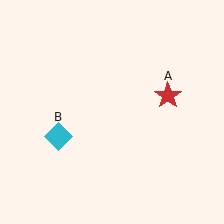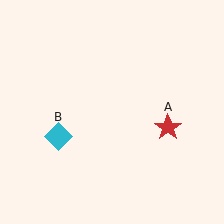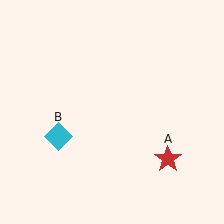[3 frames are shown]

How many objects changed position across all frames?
1 object changed position: red star (object A).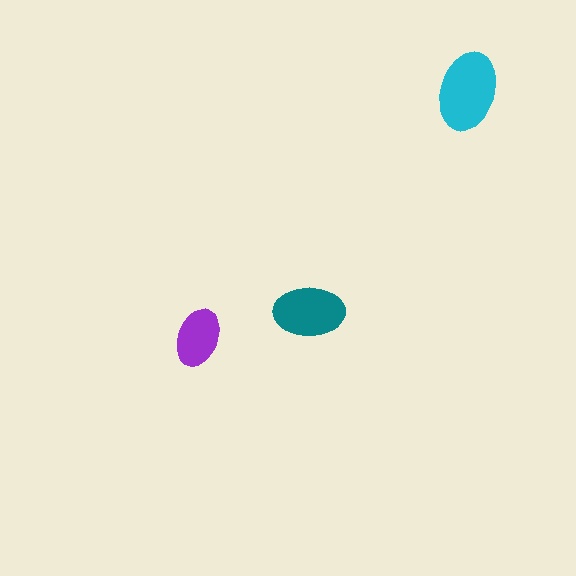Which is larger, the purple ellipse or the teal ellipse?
The teal one.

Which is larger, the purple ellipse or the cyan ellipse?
The cyan one.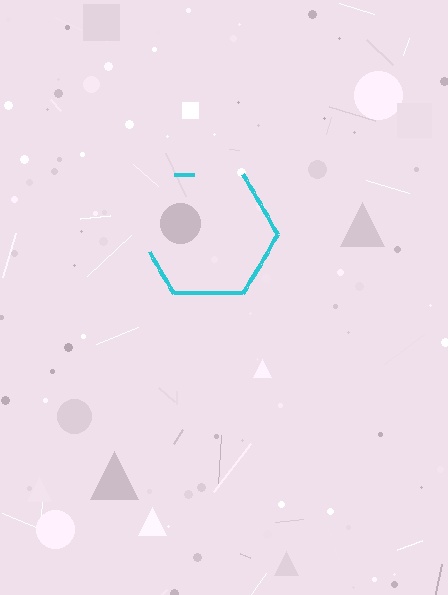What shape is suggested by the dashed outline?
The dashed outline suggests a hexagon.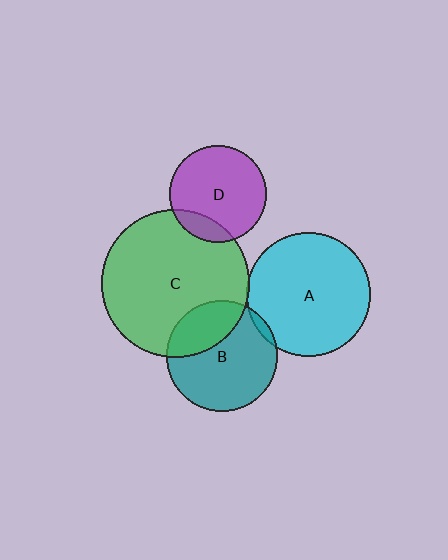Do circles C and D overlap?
Yes.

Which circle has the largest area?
Circle C (green).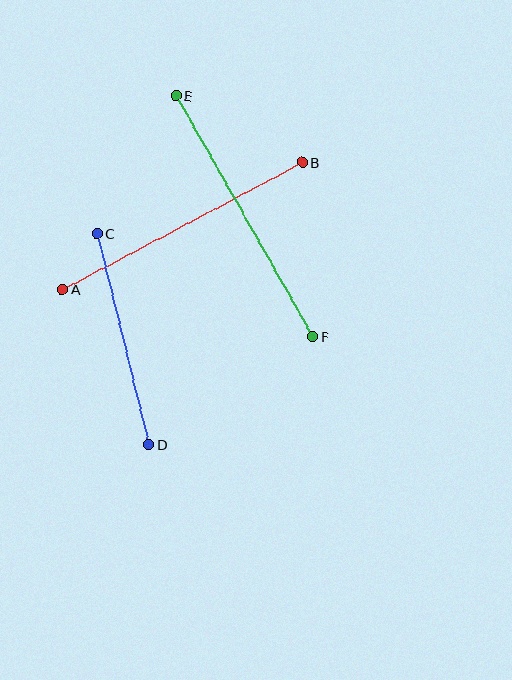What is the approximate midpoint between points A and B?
The midpoint is at approximately (182, 226) pixels.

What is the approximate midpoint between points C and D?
The midpoint is at approximately (123, 339) pixels.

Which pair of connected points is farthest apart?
Points E and F are farthest apart.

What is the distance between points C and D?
The distance is approximately 217 pixels.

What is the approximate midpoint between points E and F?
The midpoint is at approximately (244, 216) pixels.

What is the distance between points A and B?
The distance is approximately 271 pixels.